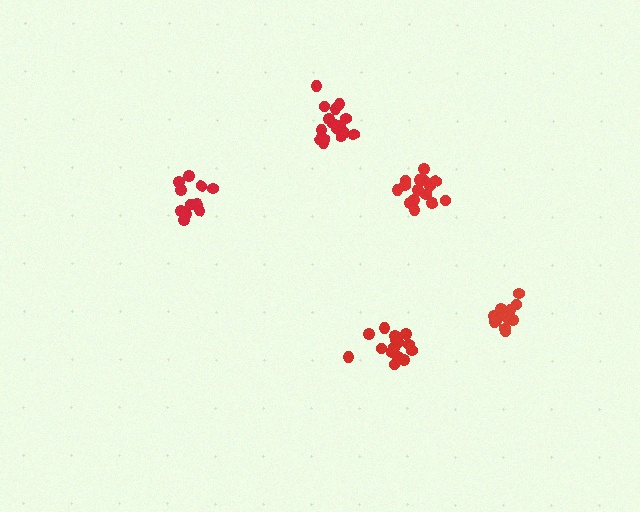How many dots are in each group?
Group 1: 16 dots, Group 2: 12 dots, Group 3: 12 dots, Group 4: 16 dots, Group 5: 16 dots (72 total).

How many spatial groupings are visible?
There are 5 spatial groupings.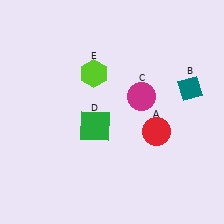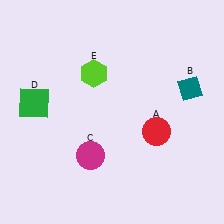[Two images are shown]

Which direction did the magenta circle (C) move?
The magenta circle (C) moved down.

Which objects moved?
The objects that moved are: the magenta circle (C), the green square (D).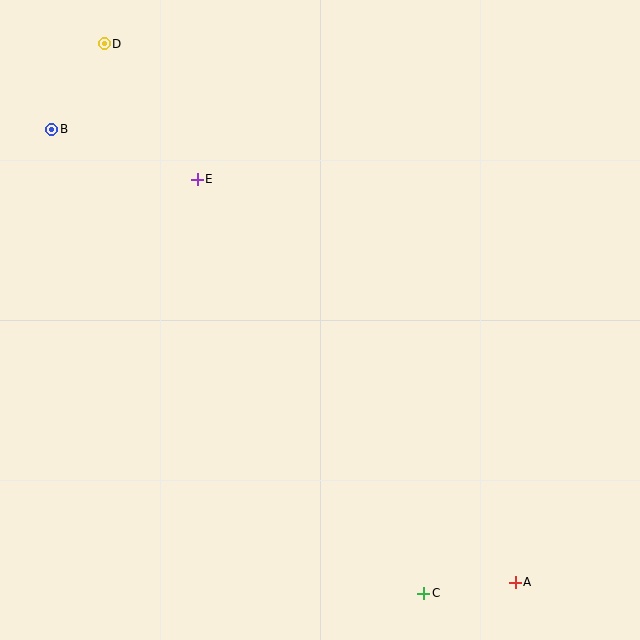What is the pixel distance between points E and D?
The distance between E and D is 164 pixels.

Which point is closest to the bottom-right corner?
Point A is closest to the bottom-right corner.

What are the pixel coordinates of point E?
Point E is at (197, 179).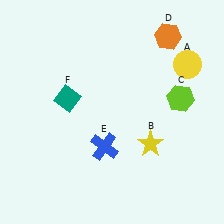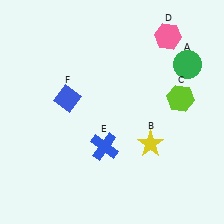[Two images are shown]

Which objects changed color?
A changed from yellow to green. D changed from orange to pink. F changed from teal to blue.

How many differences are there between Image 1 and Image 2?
There are 3 differences between the two images.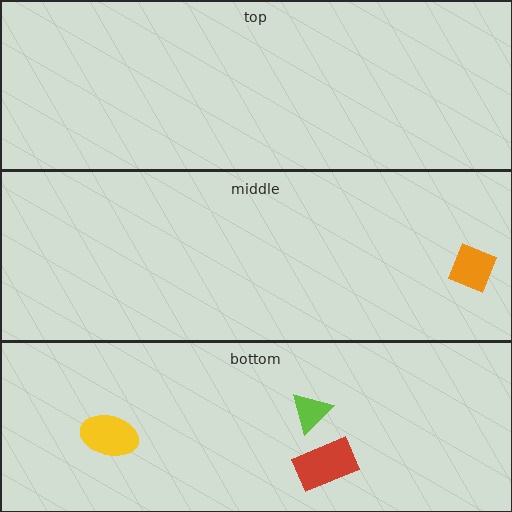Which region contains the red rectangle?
The bottom region.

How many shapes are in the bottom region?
3.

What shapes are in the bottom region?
The red rectangle, the yellow ellipse, the lime triangle.